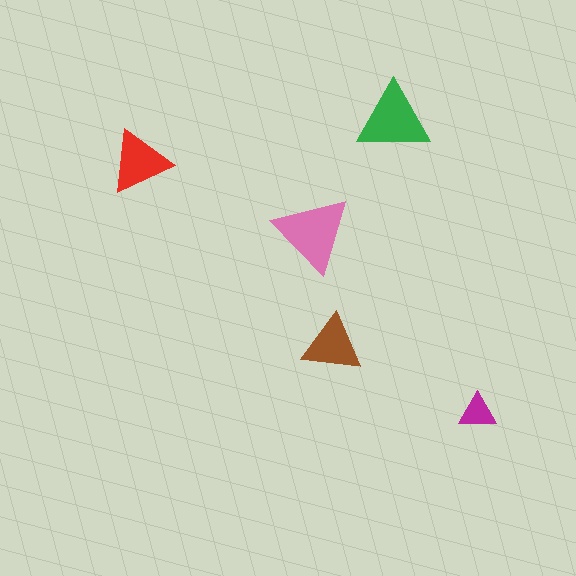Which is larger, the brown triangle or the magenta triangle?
The brown one.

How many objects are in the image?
There are 5 objects in the image.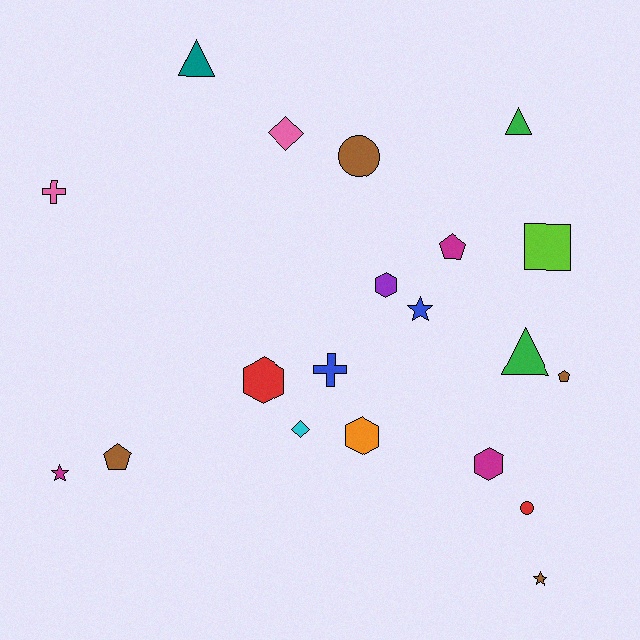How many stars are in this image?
There are 3 stars.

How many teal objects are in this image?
There is 1 teal object.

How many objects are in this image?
There are 20 objects.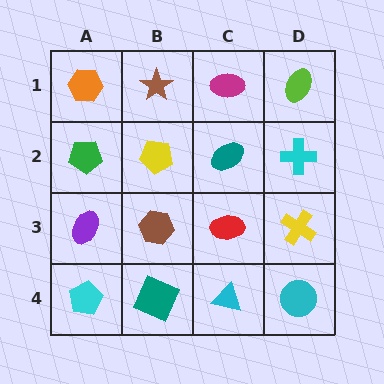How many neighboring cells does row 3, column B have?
4.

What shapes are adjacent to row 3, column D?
A cyan cross (row 2, column D), a cyan circle (row 4, column D), a red ellipse (row 3, column C).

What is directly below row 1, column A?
A green pentagon.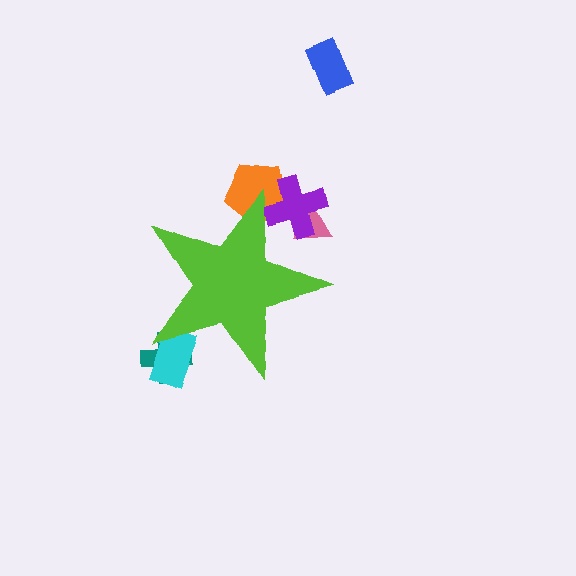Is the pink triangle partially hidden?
Yes, the pink triangle is partially hidden behind the lime star.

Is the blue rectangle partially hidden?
No, the blue rectangle is fully visible.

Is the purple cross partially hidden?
Yes, the purple cross is partially hidden behind the lime star.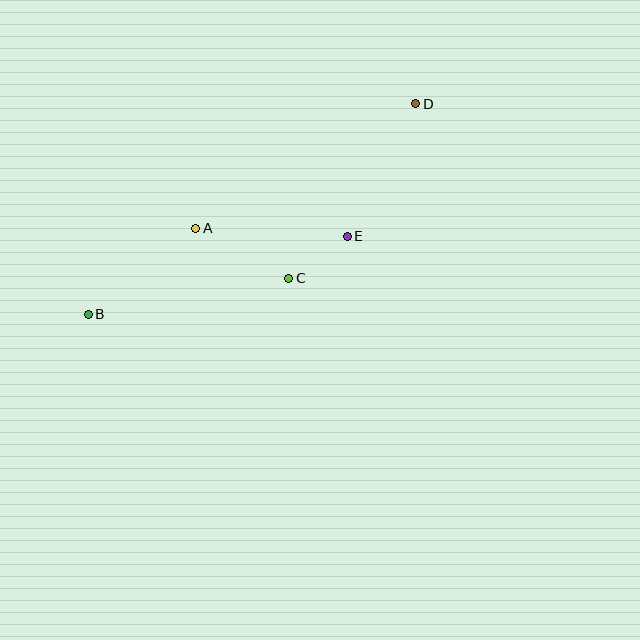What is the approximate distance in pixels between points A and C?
The distance between A and C is approximately 106 pixels.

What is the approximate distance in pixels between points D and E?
The distance between D and E is approximately 149 pixels.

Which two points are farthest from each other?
Points B and D are farthest from each other.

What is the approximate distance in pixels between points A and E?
The distance between A and E is approximately 152 pixels.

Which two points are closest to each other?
Points C and E are closest to each other.